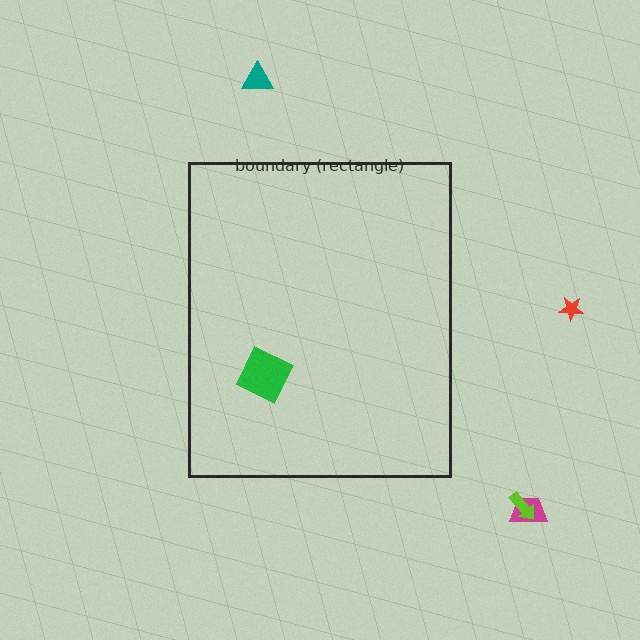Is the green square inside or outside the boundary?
Inside.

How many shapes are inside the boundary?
1 inside, 4 outside.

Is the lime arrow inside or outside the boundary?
Outside.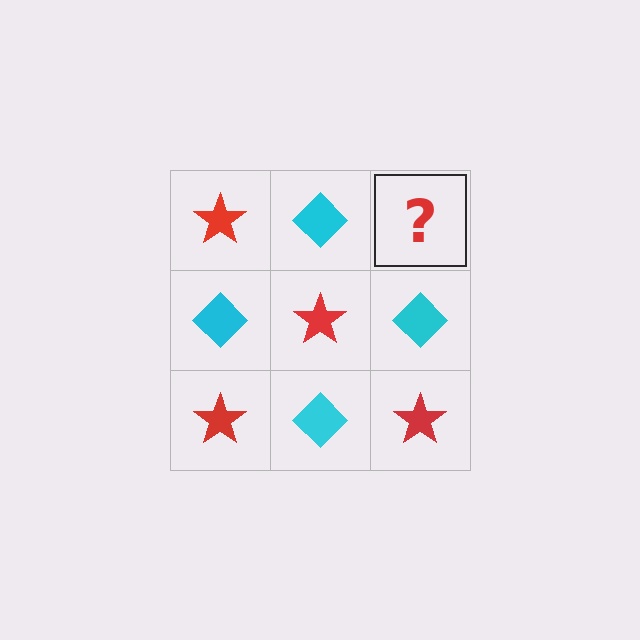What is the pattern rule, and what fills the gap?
The rule is that it alternates red star and cyan diamond in a checkerboard pattern. The gap should be filled with a red star.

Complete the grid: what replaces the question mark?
The question mark should be replaced with a red star.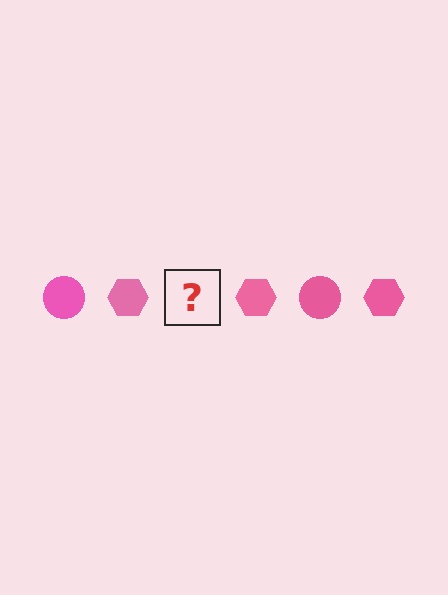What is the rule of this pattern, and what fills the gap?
The rule is that the pattern cycles through circle, hexagon shapes in pink. The gap should be filled with a pink circle.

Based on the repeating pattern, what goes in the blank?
The blank should be a pink circle.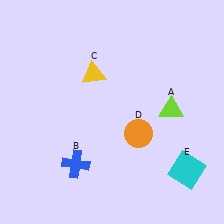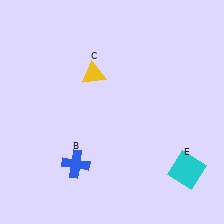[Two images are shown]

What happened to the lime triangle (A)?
The lime triangle (A) was removed in Image 2. It was in the top-right area of Image 1.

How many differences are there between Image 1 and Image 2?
There are 2 differences between the two images.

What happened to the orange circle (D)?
The orange circle (D) was removed in Image 2. It was in the bottom-right area of Image 1.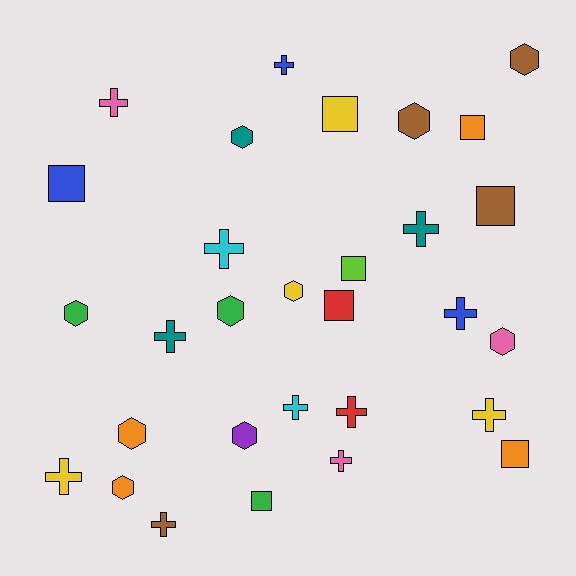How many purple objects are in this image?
There is 1 purple object.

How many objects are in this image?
There are 30 objects.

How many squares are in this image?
There are 8 squares.